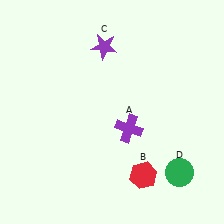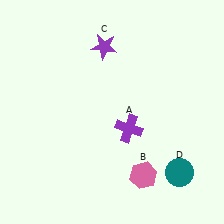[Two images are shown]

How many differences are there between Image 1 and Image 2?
There are 2 differences between the two images.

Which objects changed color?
B changed from red to pink. D changed from green to teal.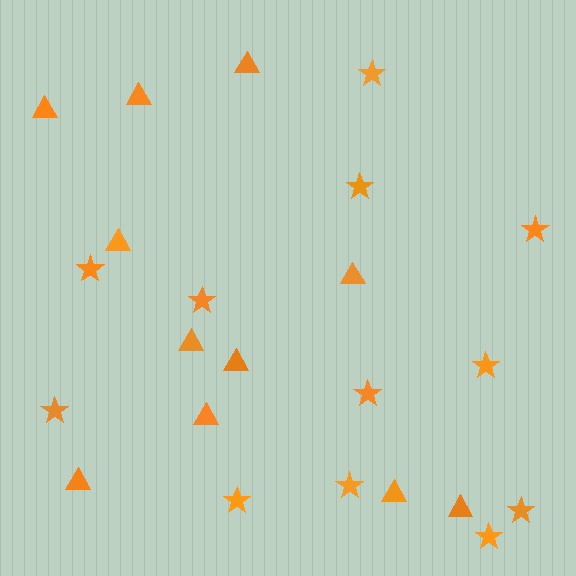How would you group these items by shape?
There are 2 groups: one group of triangles (11) and one group of stars (12).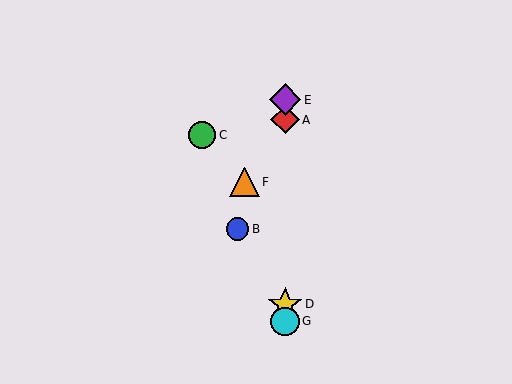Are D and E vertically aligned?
Yes, both are at x≈285.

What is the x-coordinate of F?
Object F is at x≈245.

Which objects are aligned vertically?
Objects A, D, E, G are aligned vertically.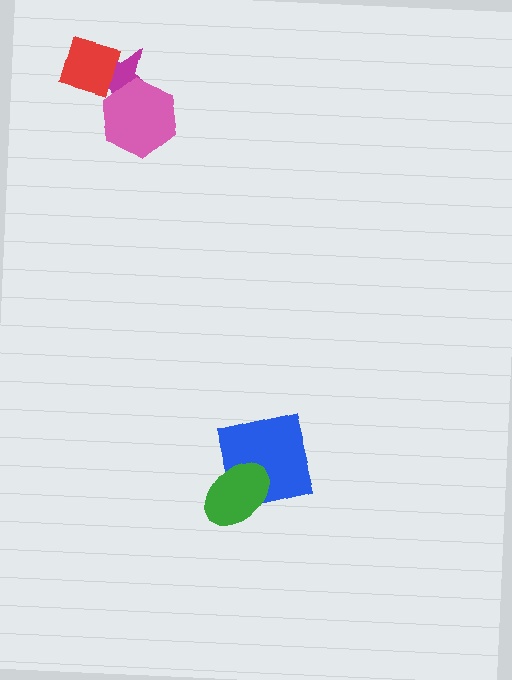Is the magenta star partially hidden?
Yes, it is partially covered by another shape.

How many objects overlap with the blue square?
1 object overlaps with the blue square.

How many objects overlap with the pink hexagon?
1 object overlaps with the pink hexagon.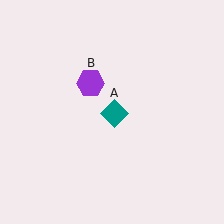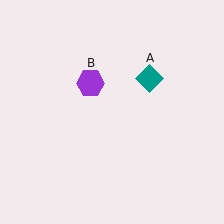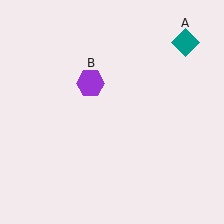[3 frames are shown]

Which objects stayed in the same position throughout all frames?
Purple hexagon (object B) remained stationary.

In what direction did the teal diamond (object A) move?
The teal diamond (object A) moved up and to the right.